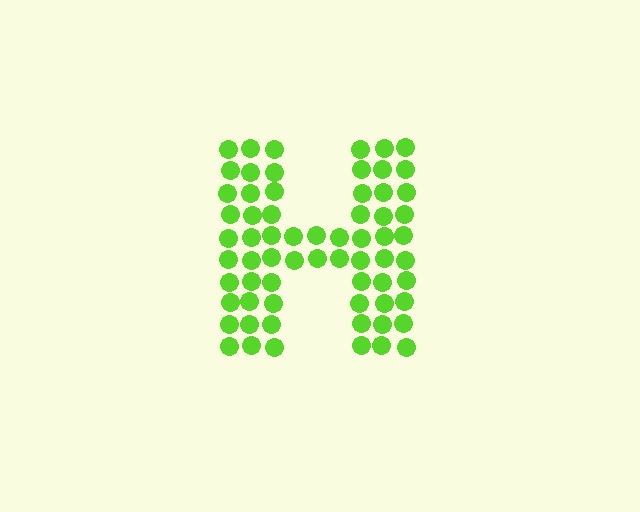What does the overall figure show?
The overall figure shows the letter H.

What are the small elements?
The small elements are circles.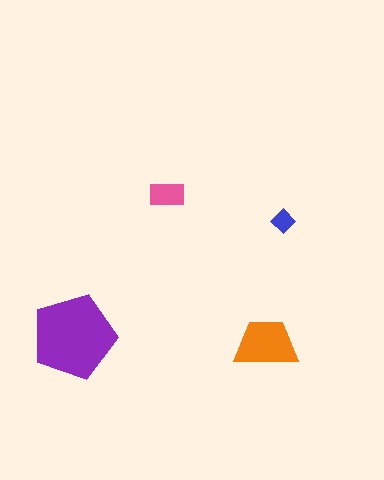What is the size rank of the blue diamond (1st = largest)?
4th.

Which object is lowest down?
The orange trapezoid is bottommost.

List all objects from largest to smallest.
The purple pentagon, the orange trapezoid, the pink rectangle, the blue diamond.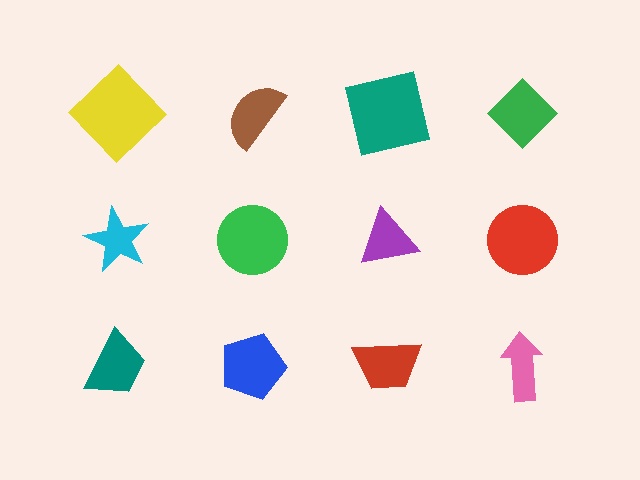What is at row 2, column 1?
A cyan star.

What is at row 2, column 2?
A green circle.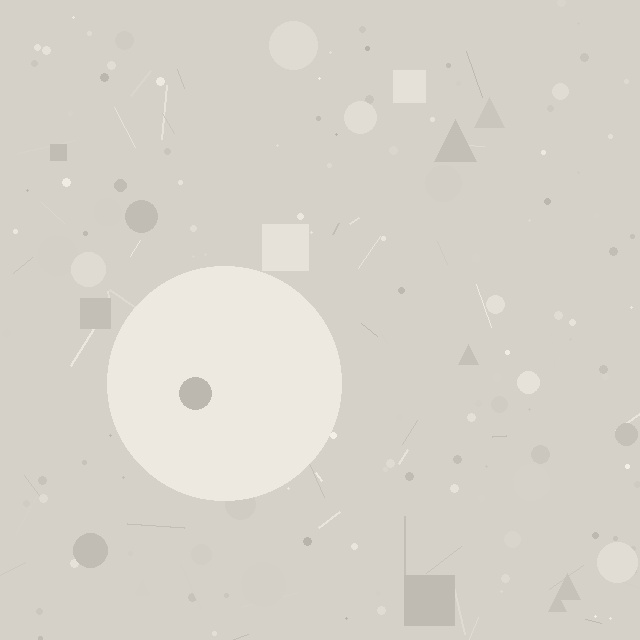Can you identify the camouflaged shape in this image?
The camouflaged shape is a circle.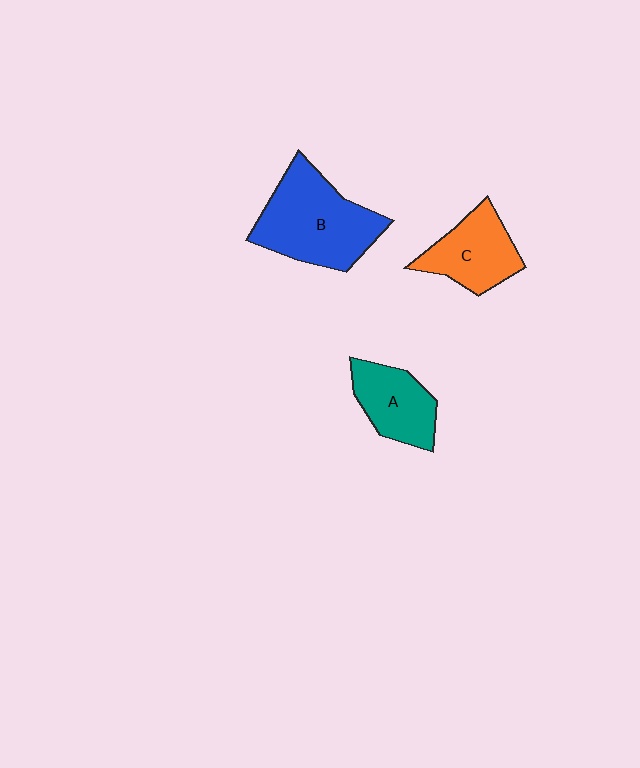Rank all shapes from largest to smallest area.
From largest to smallest: B (blue), C (orange), A (teal).